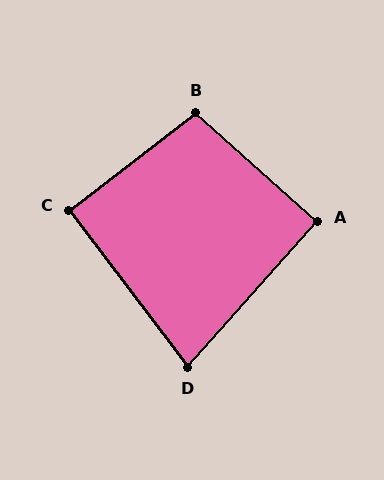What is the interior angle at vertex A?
Approximately 90 degrees (approximately right).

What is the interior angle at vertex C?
Approximately 90 degrees (approximately right).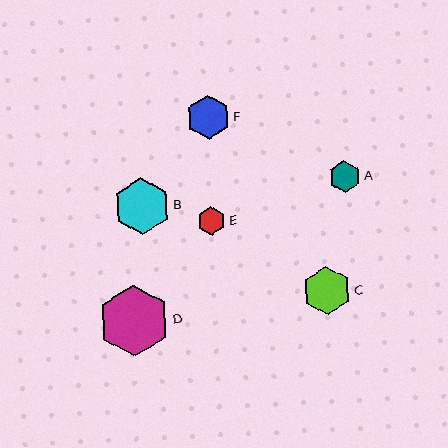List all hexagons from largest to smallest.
From largest to smallest: D, B, C, F, A, E.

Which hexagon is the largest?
Hexagon D is the largest with a size of approximately 71 pixels.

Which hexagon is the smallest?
Hexagon E is the smallest with a size of approximately 28 pixels.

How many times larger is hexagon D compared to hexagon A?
Hexagon D is approximately 2.2 times the size of hexagon A.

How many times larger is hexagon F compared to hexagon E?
Hexagon F is approximately 1.6 times the size of hexagon E.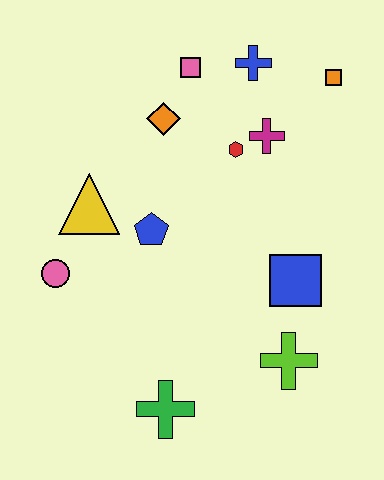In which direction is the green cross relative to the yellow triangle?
The green cross is below the yellow triangle.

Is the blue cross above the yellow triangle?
Yes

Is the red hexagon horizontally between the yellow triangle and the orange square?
Yes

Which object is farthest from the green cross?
The orange square is farthest from the green cross.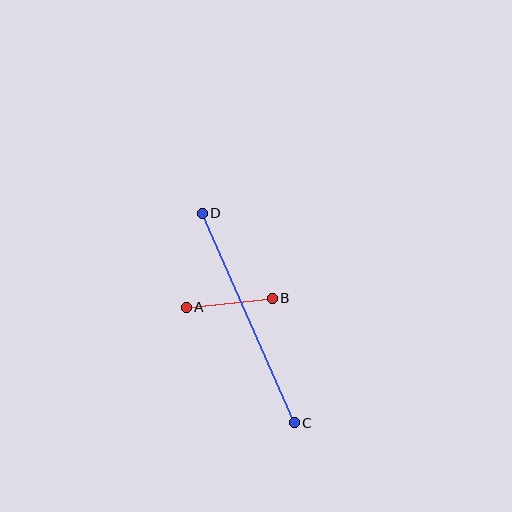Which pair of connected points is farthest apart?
Points C and D are farthest apart.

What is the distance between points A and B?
The distance is approximately 86 pixels.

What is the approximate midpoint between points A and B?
The midpoint is at approximately (229, 303) pixels.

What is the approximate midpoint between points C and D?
The midpoint is at approximately (248, 318) pixels.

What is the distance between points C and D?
The distance is approximately 229 pixels.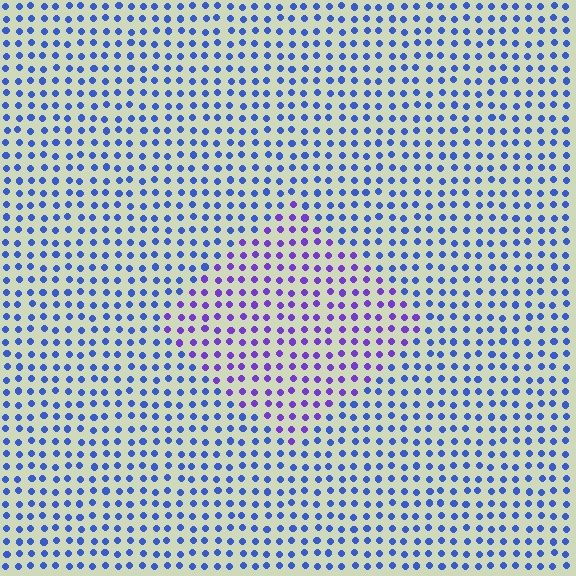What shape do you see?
I see a diamond.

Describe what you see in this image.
The image is filled with small blue elements in a uniform arrangement. A diamond-shaped region is visible where the elements are tinted to a slightly different hue, forming a subtle color boundary.